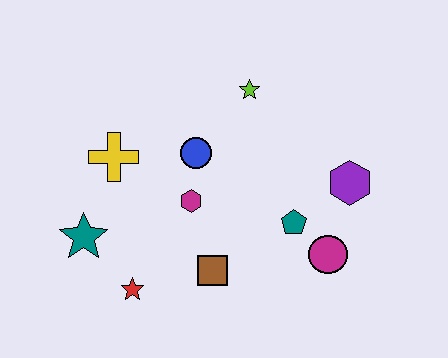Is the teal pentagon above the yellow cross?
No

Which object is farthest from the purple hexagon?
The teal star is farthest from the purple hexagon.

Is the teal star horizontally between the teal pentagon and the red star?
No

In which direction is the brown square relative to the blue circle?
The brown square is below the blue circle.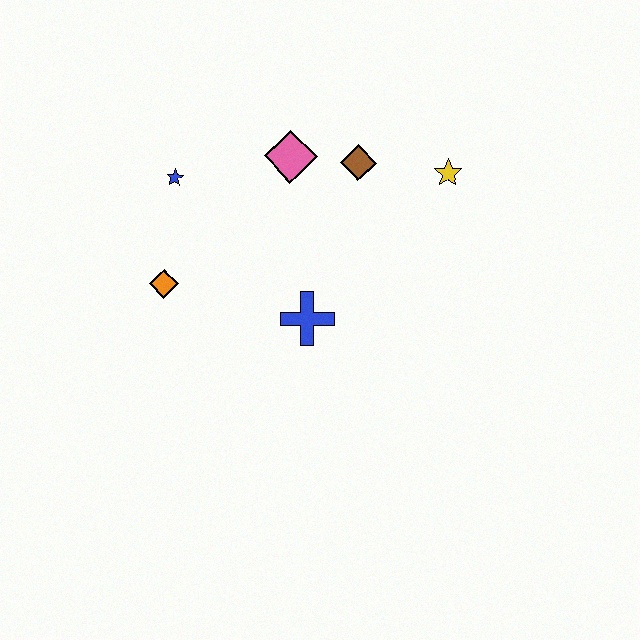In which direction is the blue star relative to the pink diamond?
The blue star is to the left of the pink diamond.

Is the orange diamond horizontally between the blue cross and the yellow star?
No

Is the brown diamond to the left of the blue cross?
No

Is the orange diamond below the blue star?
Yes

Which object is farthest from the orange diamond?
The yellow star is farthest from the orange diamond.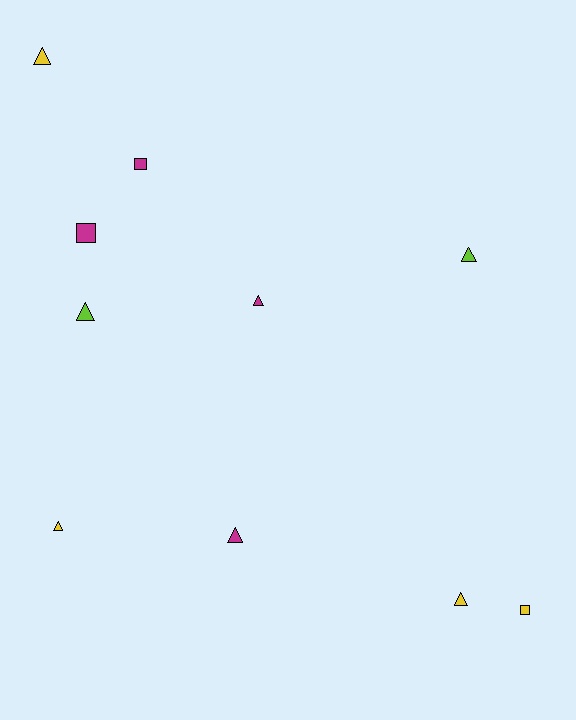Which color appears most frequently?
Magenta, with 4 objects.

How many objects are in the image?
There are 10 objects.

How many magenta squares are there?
There are 2 magenta squares.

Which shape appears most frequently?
Triangle, with 7 objects.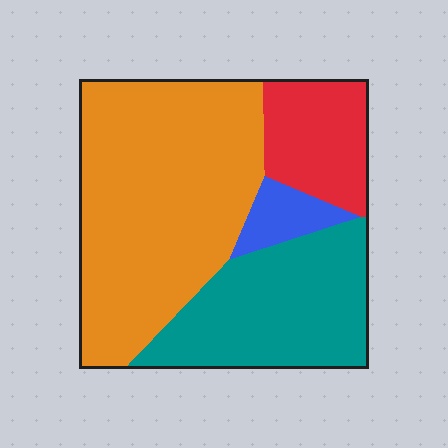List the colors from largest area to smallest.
From largest to smallest: orange, teal, red, blue.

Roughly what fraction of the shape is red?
Red covers 15% of the shape.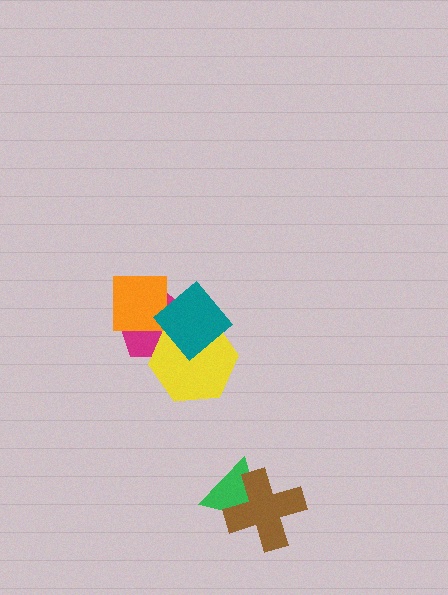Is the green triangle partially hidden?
Yes, it is partially covered by another shape.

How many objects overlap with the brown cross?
1 object overlaps with the brown cross.